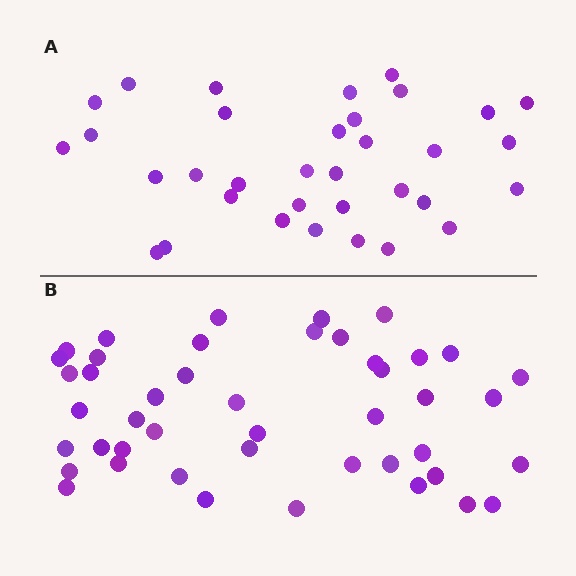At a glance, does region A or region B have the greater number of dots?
Region B (the bottom region) has more dots.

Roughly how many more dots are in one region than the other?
Region B has roughly 12 or so more dots than region A.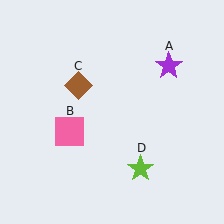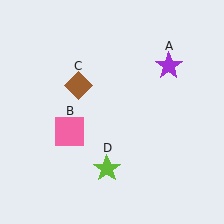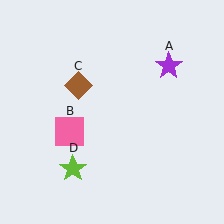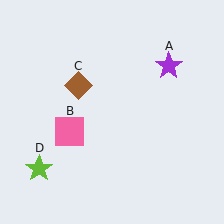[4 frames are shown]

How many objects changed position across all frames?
1 object changed position: lime star (object D).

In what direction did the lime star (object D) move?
The lime star (object D) moved left.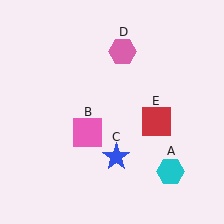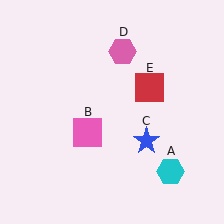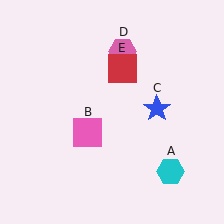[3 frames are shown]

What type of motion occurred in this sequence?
The blue star (object C), red square (object E) rotated counterclockwise around the center of the scene.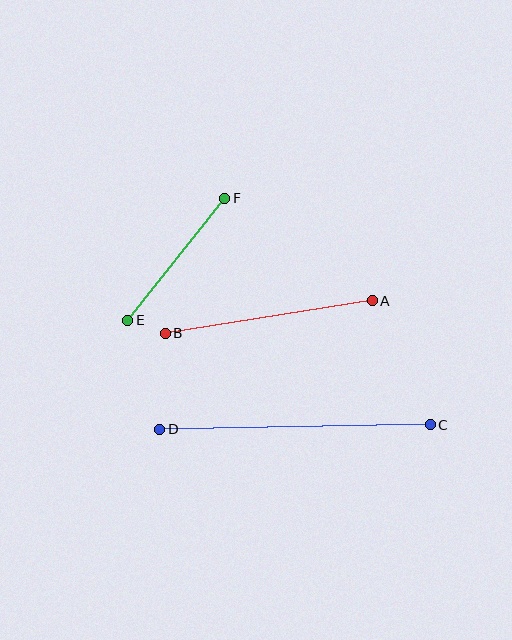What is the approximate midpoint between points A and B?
The midpoint is at approximately (269, 317) pixels.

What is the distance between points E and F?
The distance is approximately 156 pixels.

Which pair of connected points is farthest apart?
Points C and D are farthest apart.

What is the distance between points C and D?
The distance is approximately 270 pixels.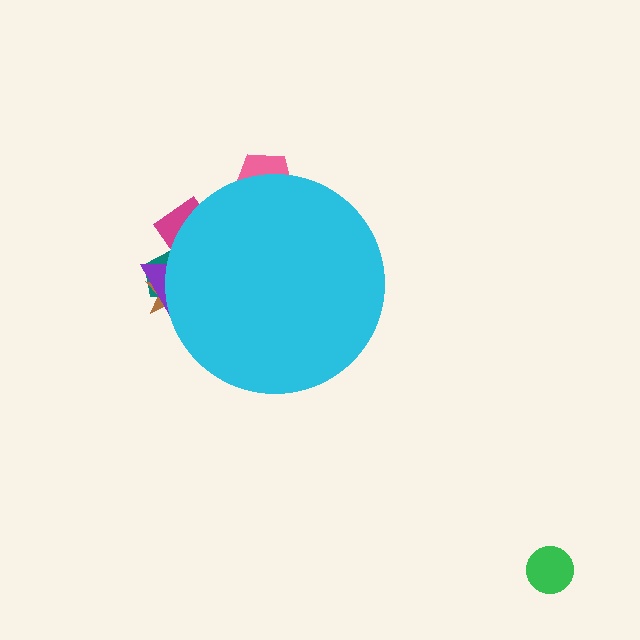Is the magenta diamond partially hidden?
Yes, the magenta diamond is partially hidden behind the cyan circle.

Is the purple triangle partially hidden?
Yes, the purple triangle is partially hidden behind the cyan circle.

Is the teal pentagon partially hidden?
Yes, the teal pentagon is partially hidden behind the cyan circle.